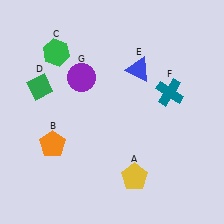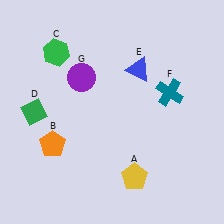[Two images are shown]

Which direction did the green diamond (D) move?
The green diamond (D) moved down.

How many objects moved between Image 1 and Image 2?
1 object moved between the two images.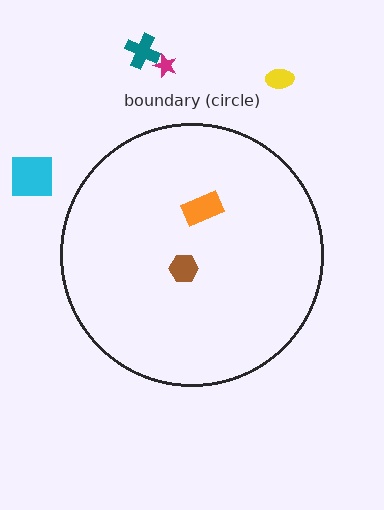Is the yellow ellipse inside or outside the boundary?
Outside.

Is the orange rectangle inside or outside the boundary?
Inside.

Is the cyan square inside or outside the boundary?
Outside.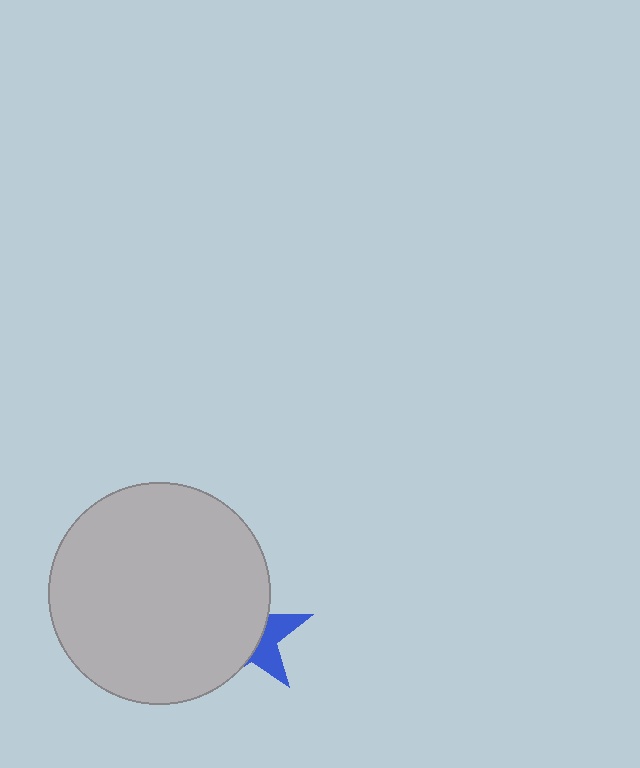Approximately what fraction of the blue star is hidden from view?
Roughly 65% of the blue star is hidden behind the light gray circle.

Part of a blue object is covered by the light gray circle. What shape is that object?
It is a star.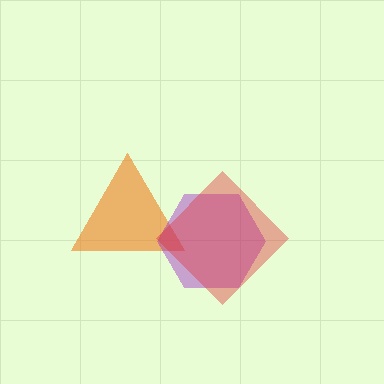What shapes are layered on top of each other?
The layered shapes are: an orange triangle, a purple hexagon, a red diamond.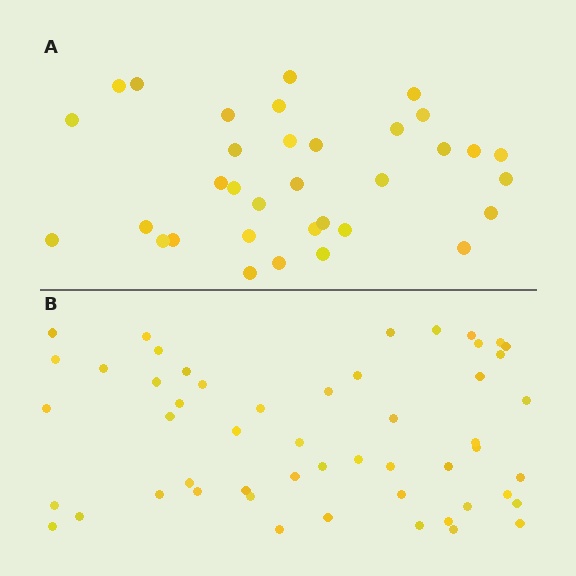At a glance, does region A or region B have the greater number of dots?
Region B (the bottom region) has more dots.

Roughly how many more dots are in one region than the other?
Region B has approximately 20 more dots than region A.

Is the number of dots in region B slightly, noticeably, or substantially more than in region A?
Region B has substantially more. The ratio is roughly 1.5 to 1.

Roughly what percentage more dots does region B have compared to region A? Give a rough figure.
About 55% more.